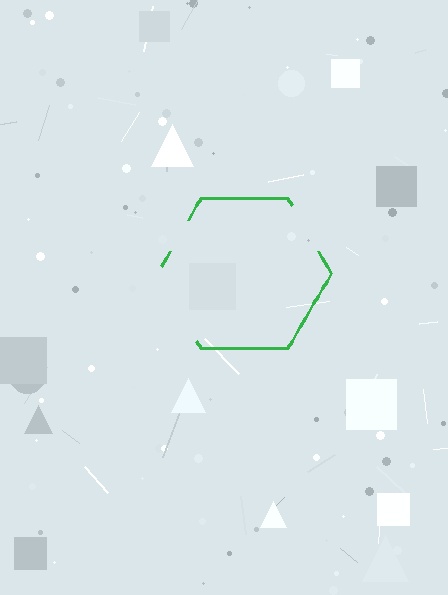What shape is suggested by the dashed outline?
The dashed outline suggests a hexagon.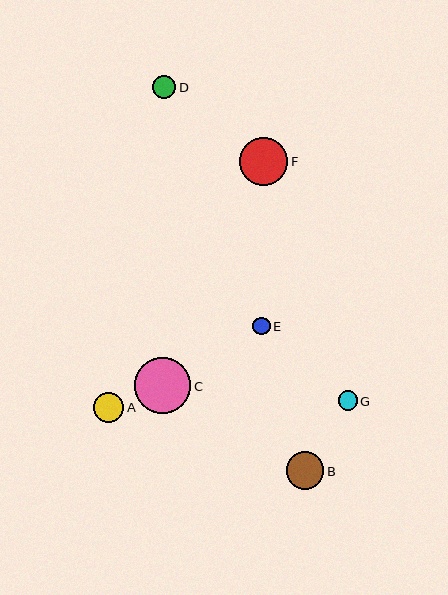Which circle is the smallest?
Circle E is the smallest with a size of approximately 18 pixels.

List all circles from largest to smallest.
From largest to smallest: C, F, B, A, D, G, E.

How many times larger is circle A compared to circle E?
Circle A is approximately 1.7 times the size of circle E.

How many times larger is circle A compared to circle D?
Circle A is approximately 1.3 times the size of circle D.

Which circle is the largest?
Circle C is the largest with a size of approximately 56 pixels.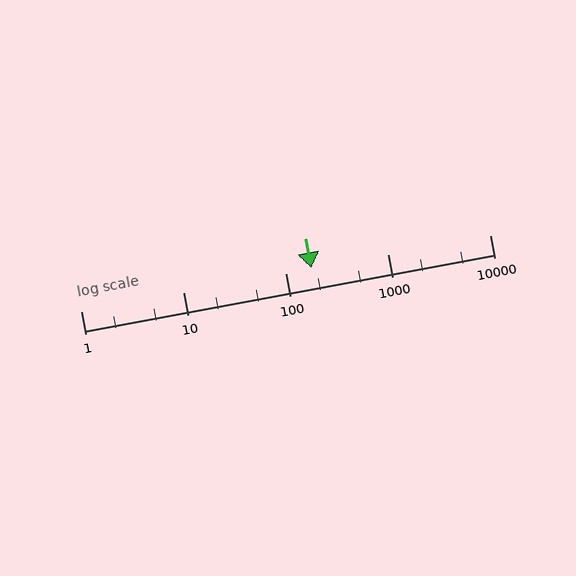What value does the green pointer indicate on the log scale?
The pointer indicates approximately 180.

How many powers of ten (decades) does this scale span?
The scale spans 4 decades, from 1 to 10000.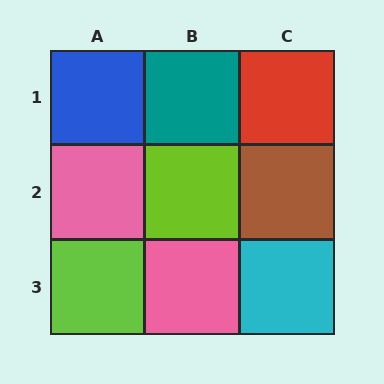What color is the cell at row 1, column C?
Red.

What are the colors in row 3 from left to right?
Lime, pink, cyan.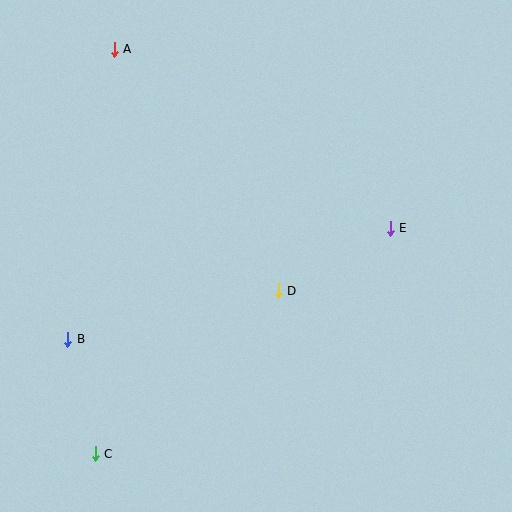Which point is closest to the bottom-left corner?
Point C is closest to the bottom-left corner.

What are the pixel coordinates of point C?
Point C is at (95, 454).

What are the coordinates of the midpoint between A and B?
The midpoint between A and B is at (91, 194).